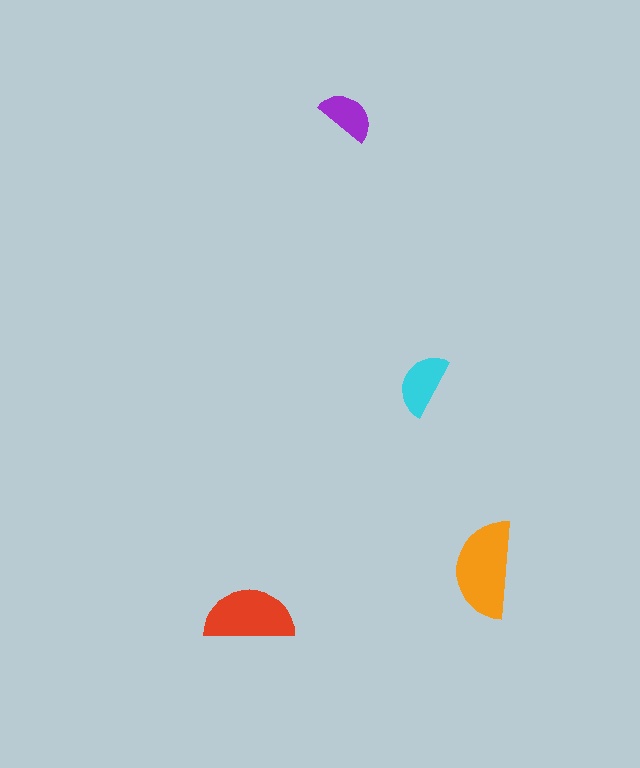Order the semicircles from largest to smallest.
the orange one, the red one, the cyan one, the purple one.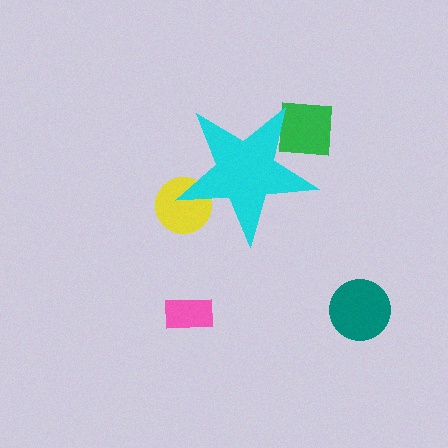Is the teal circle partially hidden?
No, the teal circle is fully visible.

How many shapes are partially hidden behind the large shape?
2 shapes are partially hidden.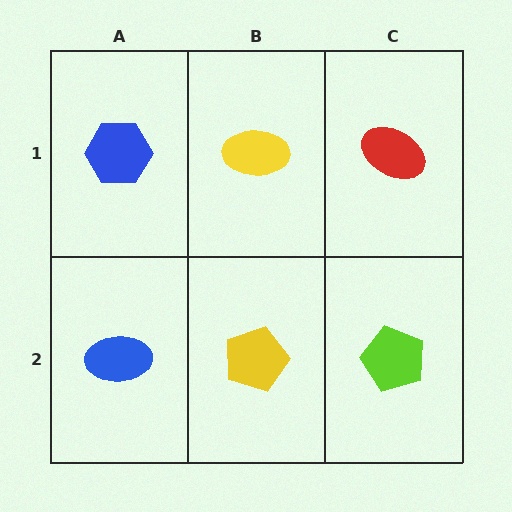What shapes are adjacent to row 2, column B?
A yellow ellipse (row 1, column B), a blue ellipse (row 2, column A), a lime pentagon (row 2, column C).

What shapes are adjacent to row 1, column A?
A blue ellipse (row 2, column A), a yellow ellipse (row 1, column B).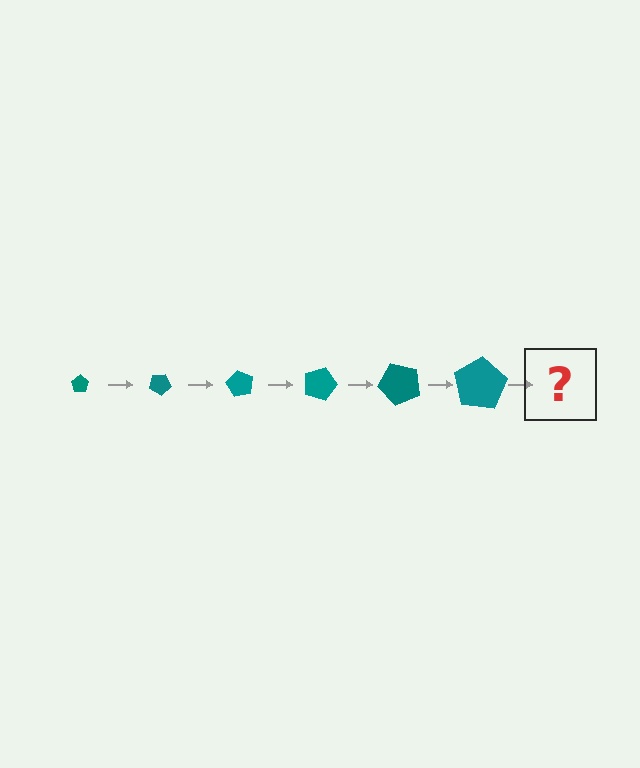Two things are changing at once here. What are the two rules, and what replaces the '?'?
The two rules are that the pentagon grows larger each step and it rotates 30 degrees each step. The '?' should be a pentagon, larger than the previous one and rotated 180 degrees from the start.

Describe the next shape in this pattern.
It should be a pentagon, larger than the previous one and rotated 180 degrees from the start.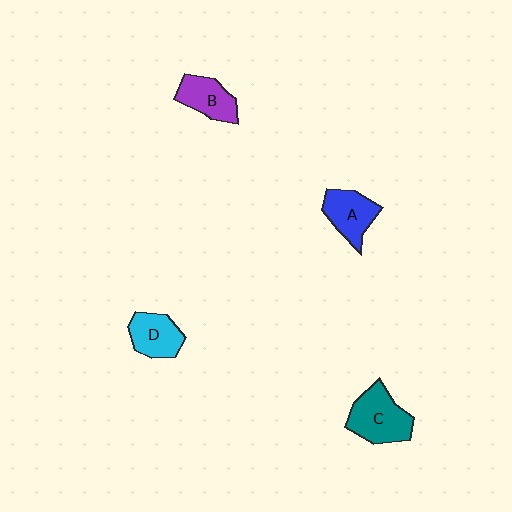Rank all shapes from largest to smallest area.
From largest to smallest: C (teal), A (blue), B (purple), D (cyan).